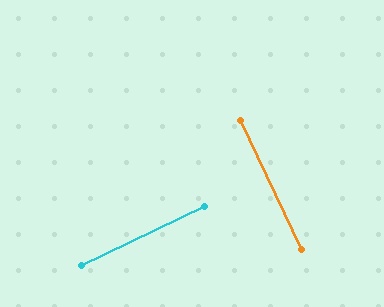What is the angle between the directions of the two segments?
Approximately 90 degrees.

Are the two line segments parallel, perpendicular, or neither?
Perpendicular — they meet at approximately 90°.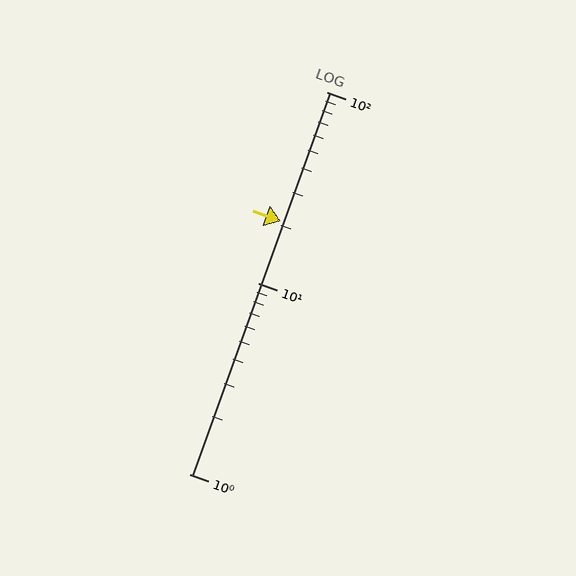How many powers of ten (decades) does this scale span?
The scale spans 2 decades, from 1 to 100.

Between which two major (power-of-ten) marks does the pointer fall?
The pointer is between 10 and 100.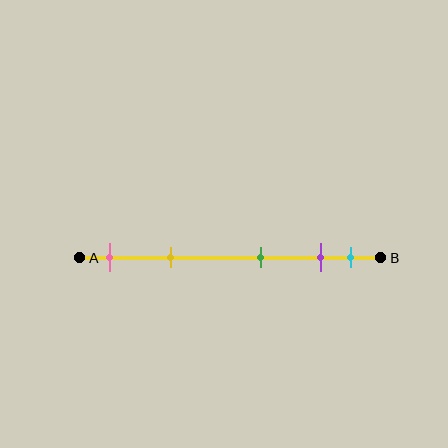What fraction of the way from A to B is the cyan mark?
The cyan mark is approximately 90% (0.9) of the way from A to B.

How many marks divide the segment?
There are 5 marks dividing the segment.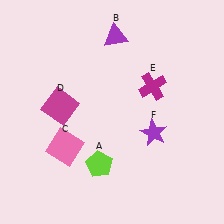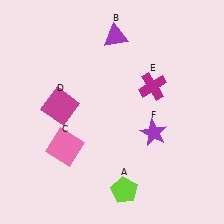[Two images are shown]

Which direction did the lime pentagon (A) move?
The lime pentagon (A) moved down.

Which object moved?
The lime pentagon (A) moved down.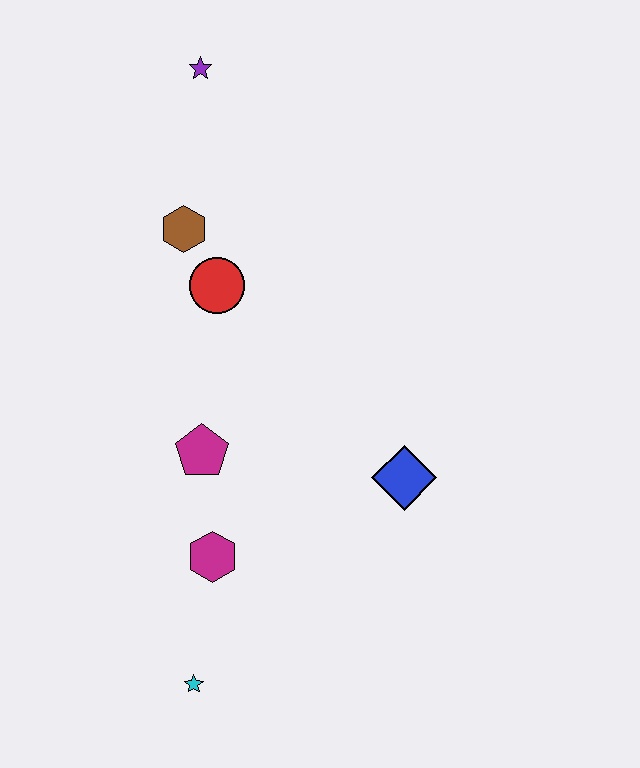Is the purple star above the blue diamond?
Yes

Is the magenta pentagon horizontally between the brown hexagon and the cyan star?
No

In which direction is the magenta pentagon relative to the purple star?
The magenta pentagon is below the purple star.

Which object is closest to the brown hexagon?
The red circle is closest to the brown hexagon.